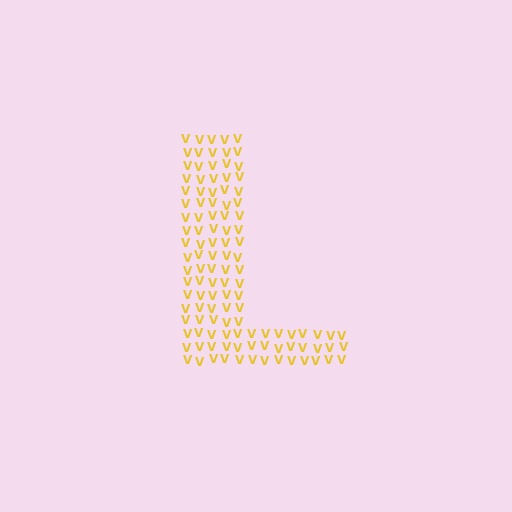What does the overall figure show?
The overall figure shows the letter L.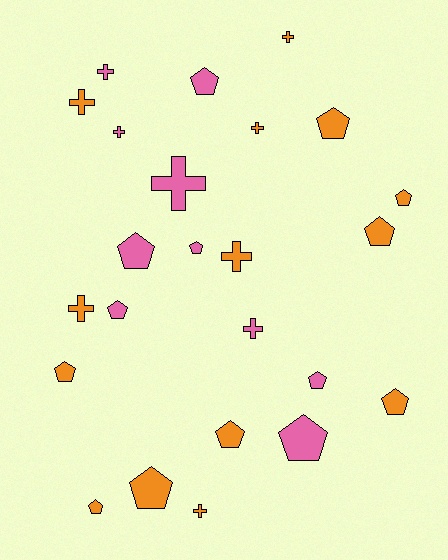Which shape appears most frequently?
Pentagon, with 14 objects.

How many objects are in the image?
There are 24 objects.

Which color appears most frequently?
Orange, with 14 objects.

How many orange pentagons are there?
There are 8 orange pentagons.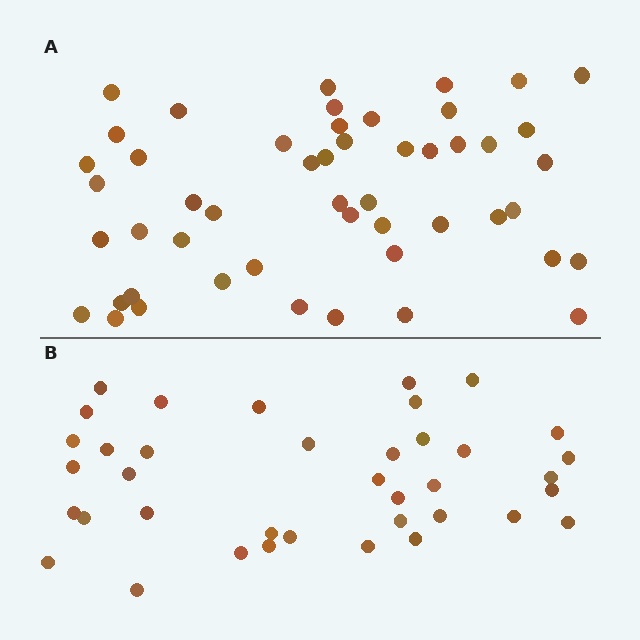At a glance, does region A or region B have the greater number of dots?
Region A (the top region) has more dots.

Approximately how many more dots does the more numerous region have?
Region A has roughly 12 or so more dots than region B.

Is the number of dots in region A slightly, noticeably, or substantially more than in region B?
Region A has noticeably more, but not dramatically so. The ratio is roughly 1.3 to 1.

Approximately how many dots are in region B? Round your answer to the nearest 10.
About 40 dots. (The exact count is 38, which rounds to 40.)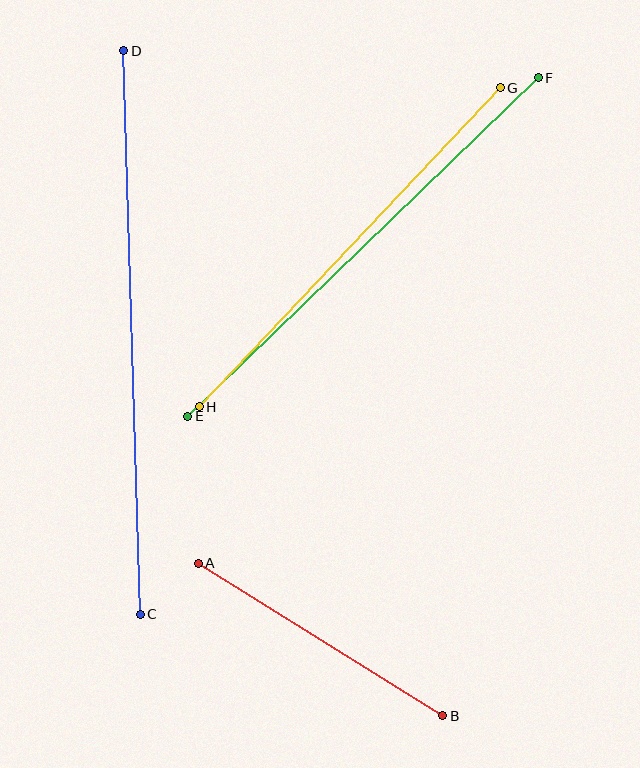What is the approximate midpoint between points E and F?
The midpoint is at approximately (363, 247) pixels.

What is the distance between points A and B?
The distance is approximately 288 pixels.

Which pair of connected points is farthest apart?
Points C and D are farthest apart.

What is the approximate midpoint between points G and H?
The midpoint is at approximately (350, 247) pixels.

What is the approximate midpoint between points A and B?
The midpoint is at approximately (320, 640) pixels.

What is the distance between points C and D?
The distance is approximately 564 pixels.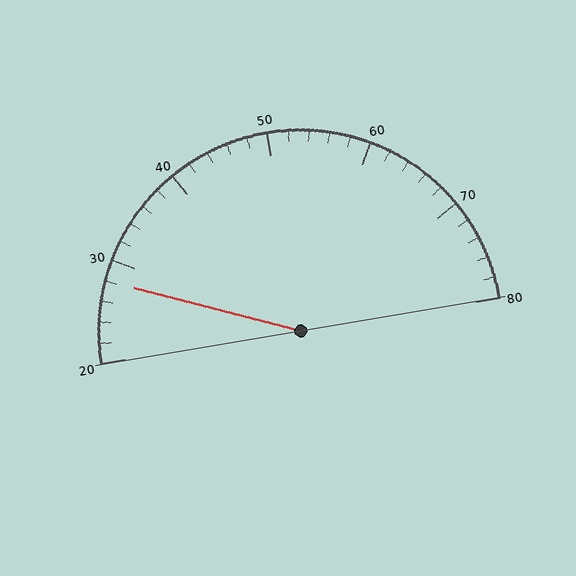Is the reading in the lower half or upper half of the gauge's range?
The reading is in the lower half of the range (20 to 80).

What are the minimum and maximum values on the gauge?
The gauge ranges from 20 to 80.